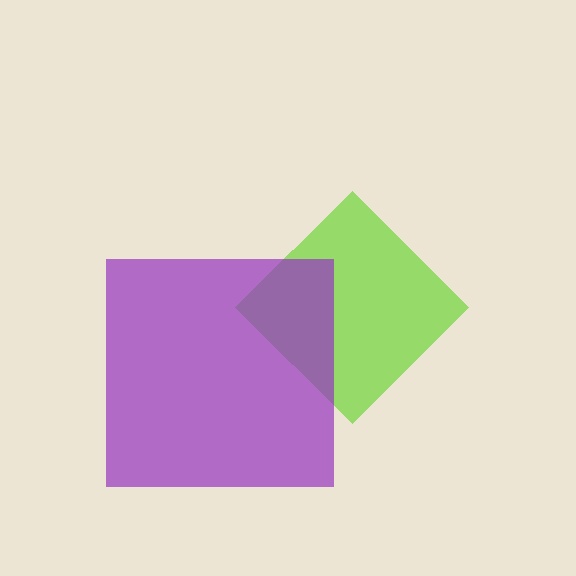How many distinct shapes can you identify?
There are 2 distinct shapes: a lime diamond, a purple square.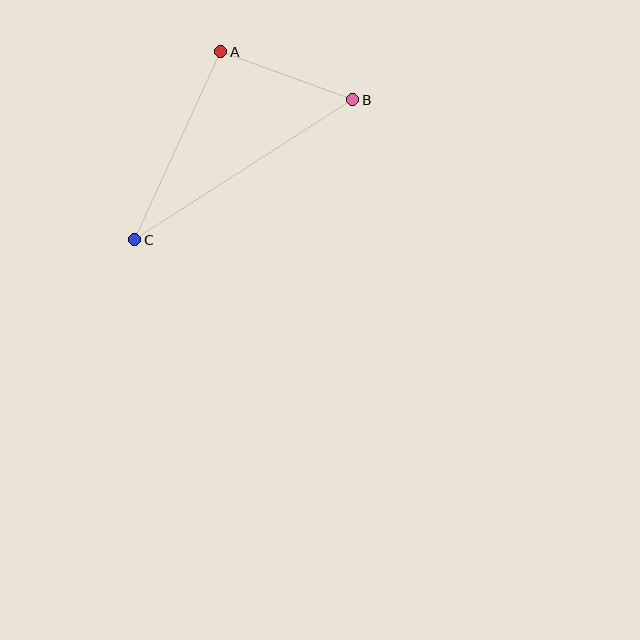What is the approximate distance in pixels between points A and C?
The distance between A and C is approximately 206 pixels.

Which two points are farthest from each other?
Points B and C are farthest from each other.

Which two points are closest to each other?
Points A and B are closest to each other.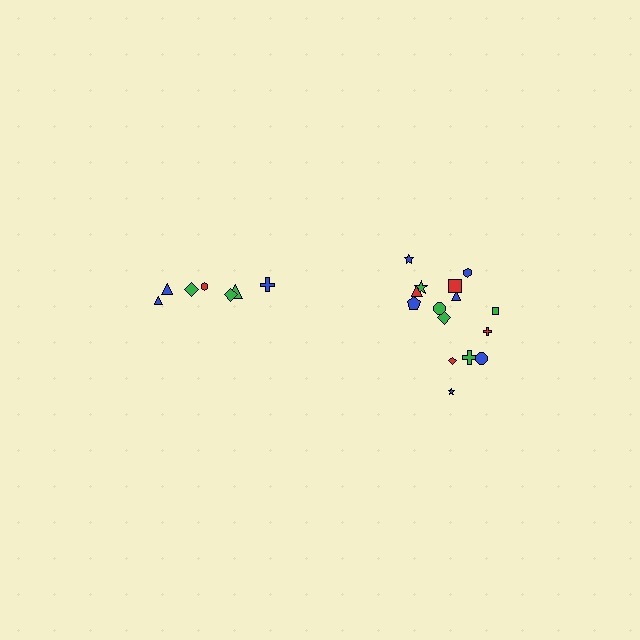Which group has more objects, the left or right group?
The right group.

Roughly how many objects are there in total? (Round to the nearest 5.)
Roughly 20 objects in total.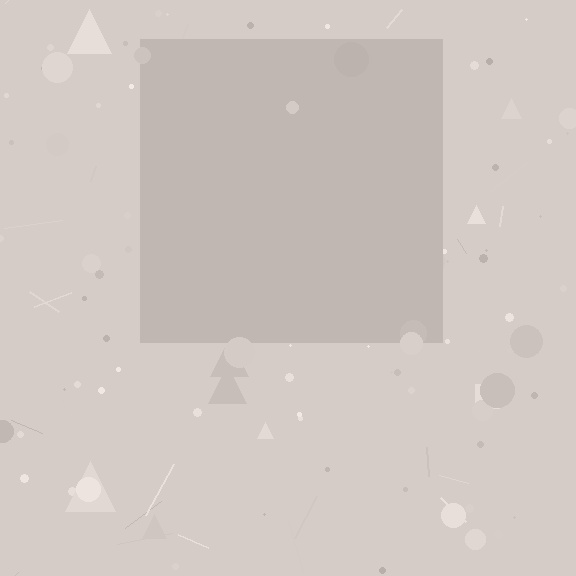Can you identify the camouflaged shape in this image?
The camouflaged shape is a square.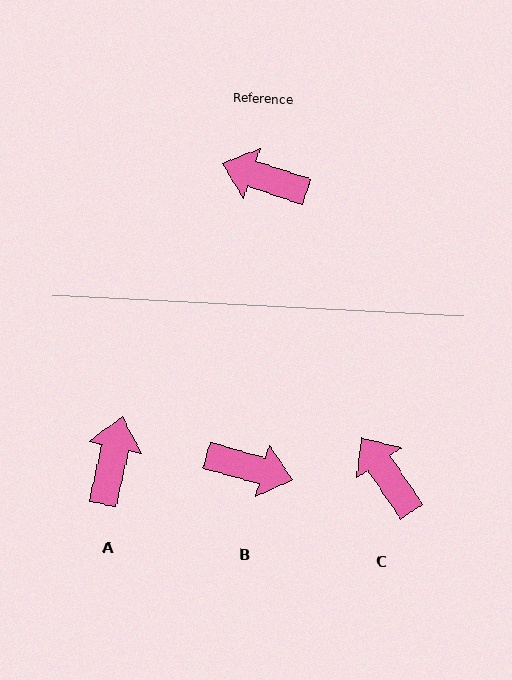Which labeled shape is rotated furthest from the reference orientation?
B, about 178 degrees away.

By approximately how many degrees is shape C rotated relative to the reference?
Approximately 38 degrees clockwise.